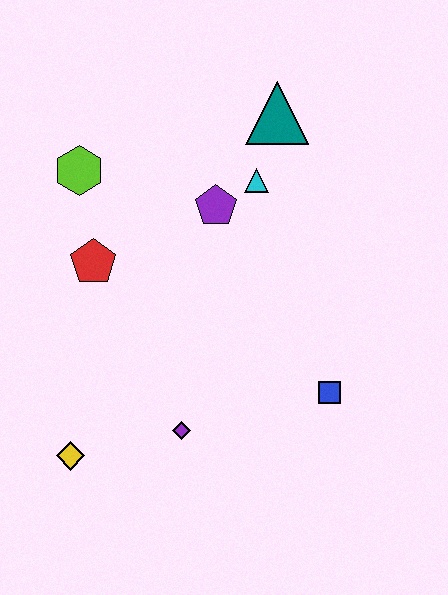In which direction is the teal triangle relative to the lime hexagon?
The teal triangle is to the right of the lime hexagon.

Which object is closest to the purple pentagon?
The cyan triangle is closest to the purple pentagon.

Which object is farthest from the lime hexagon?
The blue square is farthest from the lime hexagon.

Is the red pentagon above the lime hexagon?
No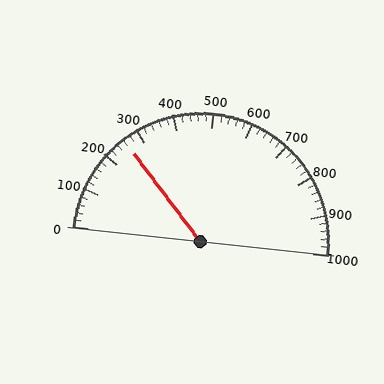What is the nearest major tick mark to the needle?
The nearest major tick mark is 300.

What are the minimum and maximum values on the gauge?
The gauge ranges from 0 to 1000.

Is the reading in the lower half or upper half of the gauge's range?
The reading is in the lower half of the range (0 to 1000).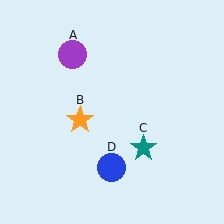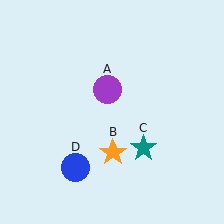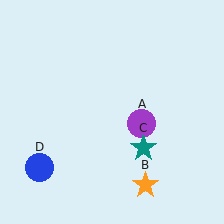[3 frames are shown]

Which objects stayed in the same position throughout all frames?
Teal star (object C) remained stationary.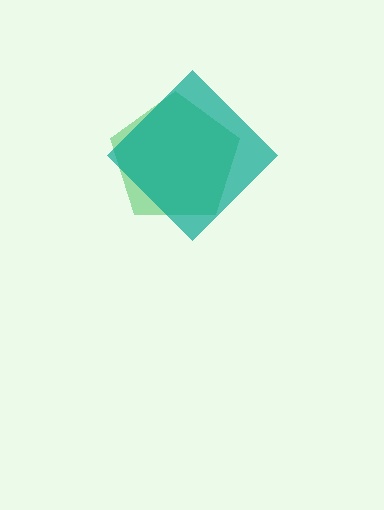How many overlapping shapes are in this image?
There are 2 overlapping shapes in the image.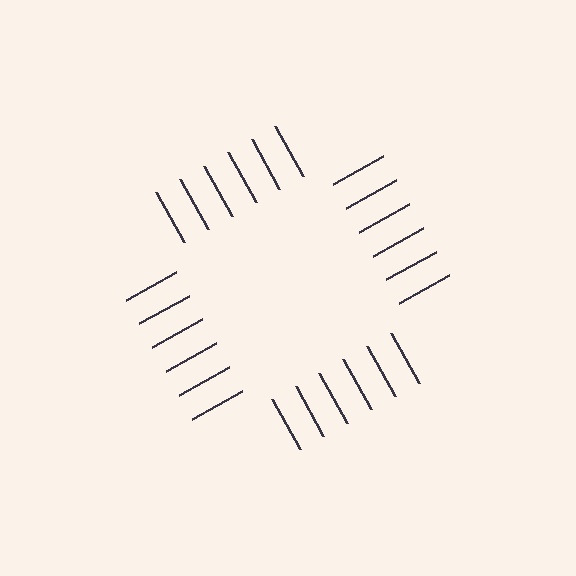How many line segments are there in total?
24 — 6 along each of the 4 edges.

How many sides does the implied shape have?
4 sides — the line-ends trace a square.